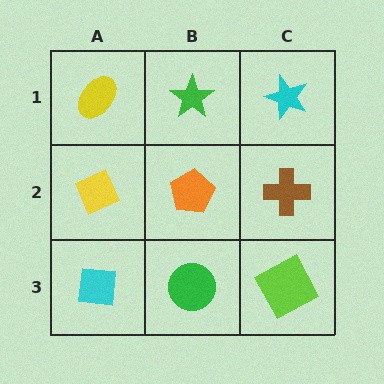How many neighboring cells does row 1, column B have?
3.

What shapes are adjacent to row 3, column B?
An orange pentagon (row 2, column B), a cyan square (row 3, column A), a lime square (row 3, column C).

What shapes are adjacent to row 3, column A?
A yellow diamond (row 2, column A), a green circle (row 3, column B).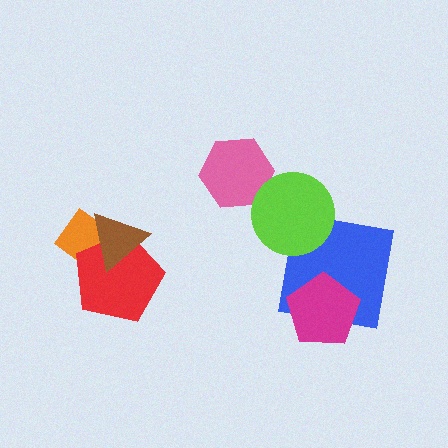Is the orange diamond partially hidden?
Yes, it is partially covered by another shape.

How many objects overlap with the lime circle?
2 objects overlap with the lime circle.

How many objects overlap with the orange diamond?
2 objects overlap with the orange diamond.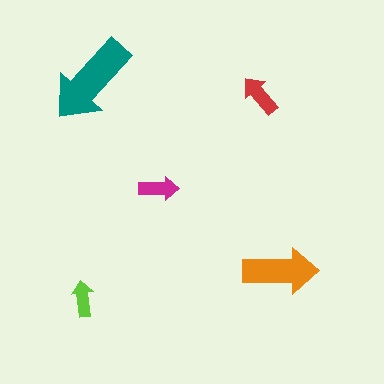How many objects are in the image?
There are 5 objects in the image.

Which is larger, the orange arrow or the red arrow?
The orange one.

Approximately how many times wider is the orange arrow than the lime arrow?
About 2 times wider.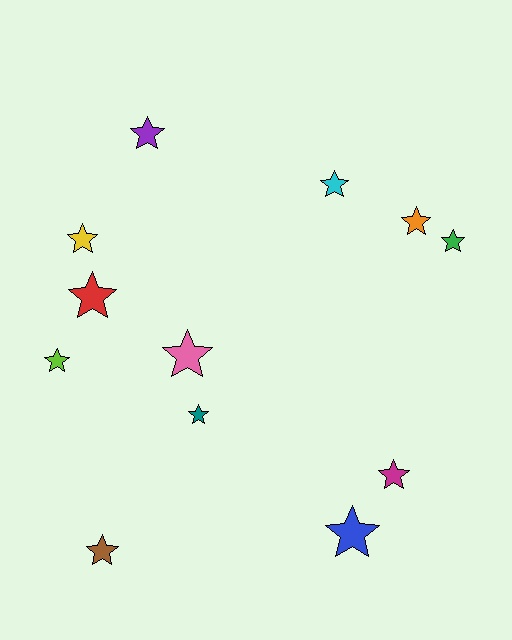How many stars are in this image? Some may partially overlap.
There are 12 stars.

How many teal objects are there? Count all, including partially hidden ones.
There is 1 teal object.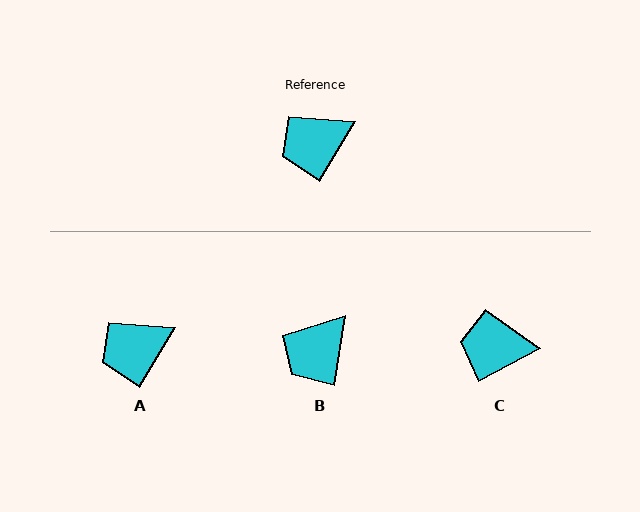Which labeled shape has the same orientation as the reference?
A.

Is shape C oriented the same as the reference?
No, it is off by about 31 degrees.